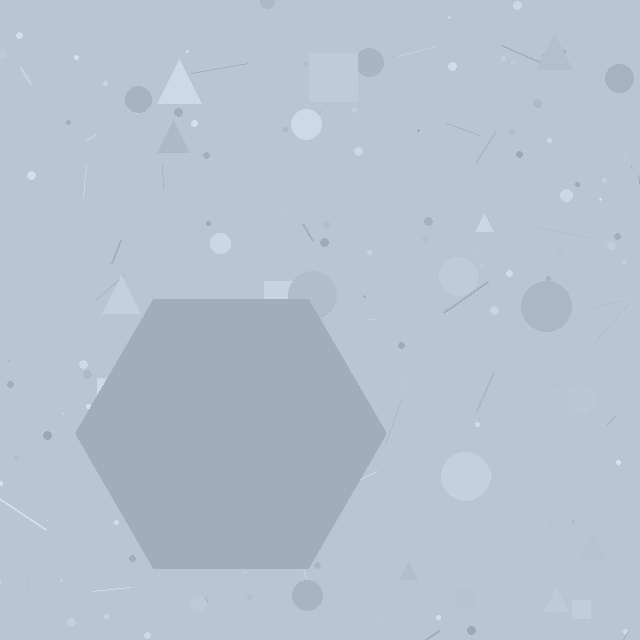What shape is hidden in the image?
A hexagon is hidden in the image.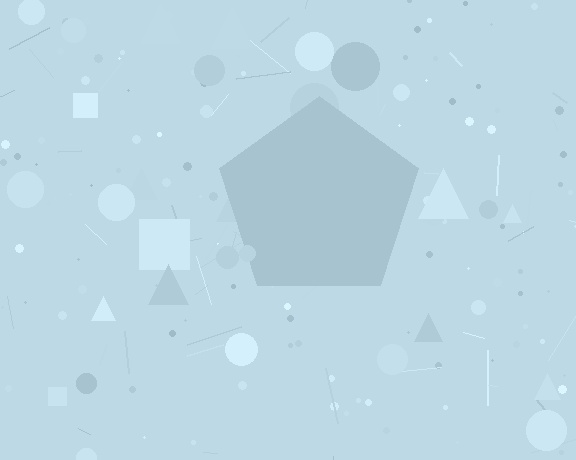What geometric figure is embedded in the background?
A pentagon is embedded in the background.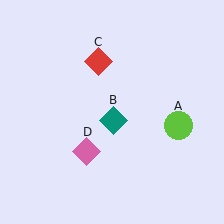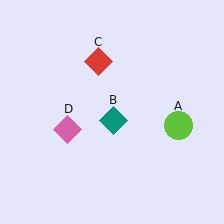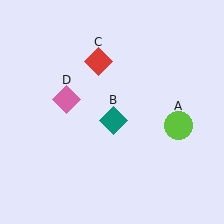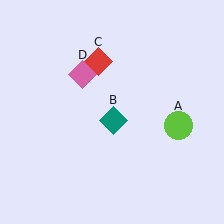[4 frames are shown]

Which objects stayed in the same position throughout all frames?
Lime circle (object A) and teal diamond (object B) and red diamond (object C) remained stationary.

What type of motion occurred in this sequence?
The pink diamond (object D) rotated clockwise around the center of the scene.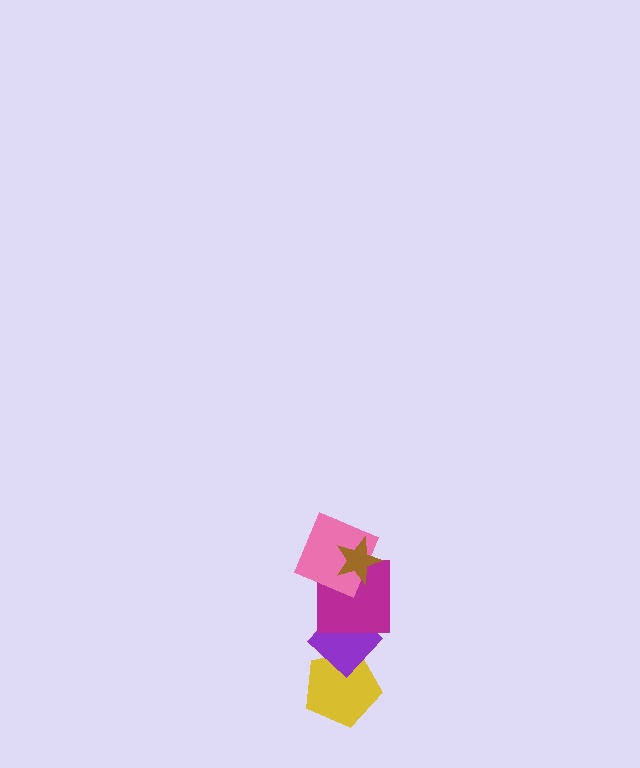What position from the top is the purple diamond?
The purple diamond is 4th from the top.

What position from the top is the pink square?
The pink square is 2nd from the top.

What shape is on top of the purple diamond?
The magenta square is on top of the purple diamond.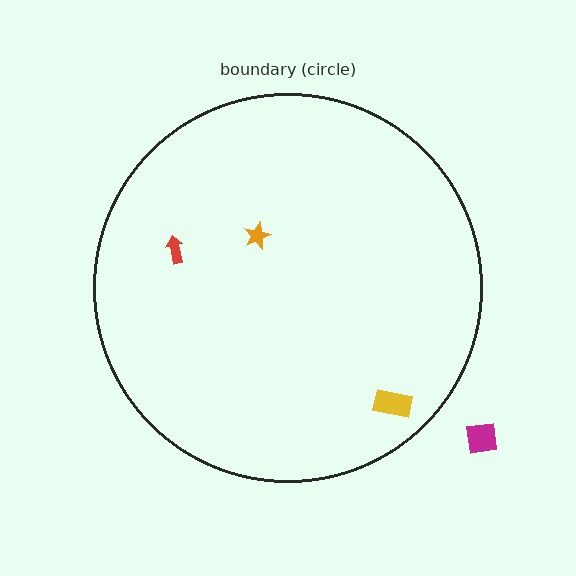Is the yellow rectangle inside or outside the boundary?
Inside.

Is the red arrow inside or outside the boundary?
Inside.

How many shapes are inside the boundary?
3 inside, 1 outside.